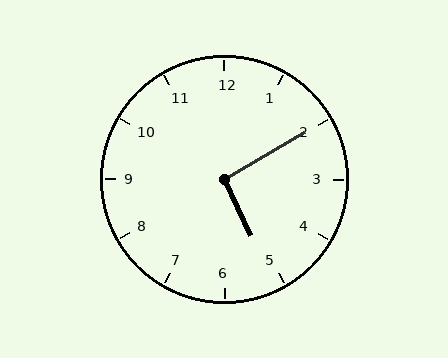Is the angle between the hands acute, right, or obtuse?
It is right.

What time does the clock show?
5:10.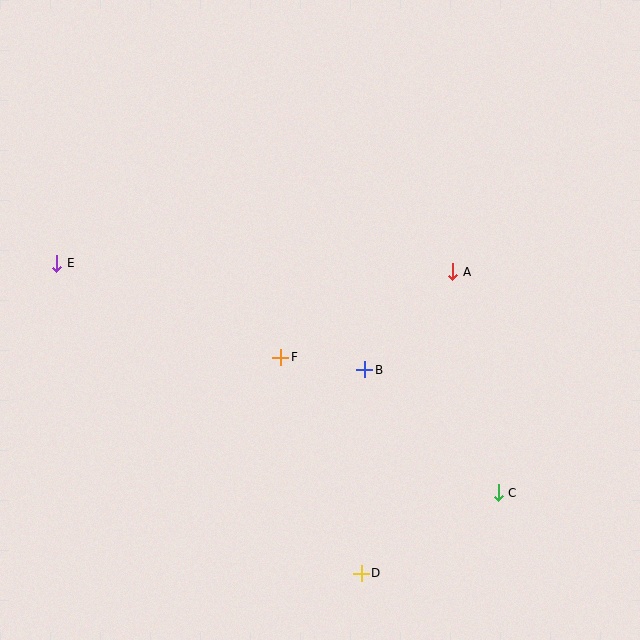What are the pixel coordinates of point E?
Point E is at (57, 263).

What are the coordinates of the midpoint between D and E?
The midpoint between D and E is at (209, 418).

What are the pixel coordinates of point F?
Point F is at (281, 357).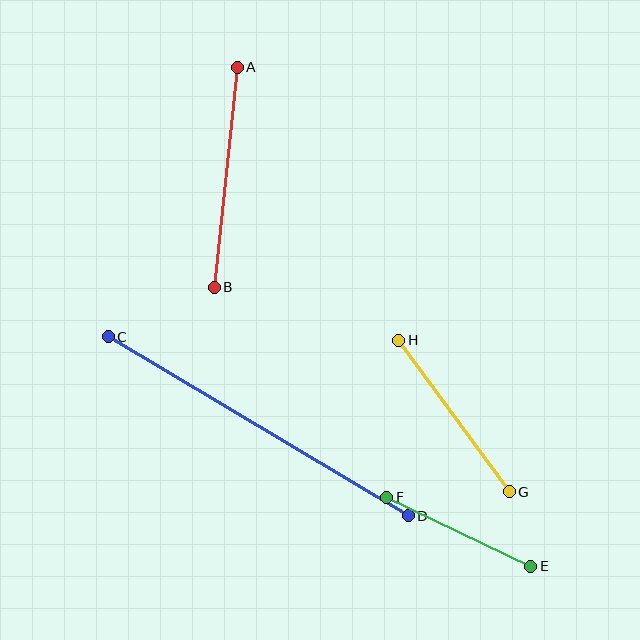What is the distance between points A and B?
The distance is approximately 221 pixels.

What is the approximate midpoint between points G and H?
The midpoint is at approximately (454, 416) pixels.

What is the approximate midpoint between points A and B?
The midpoint is at approximately (226, 177) pixels.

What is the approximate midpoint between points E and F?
The midpoint is at approximately (459, 532) pixels.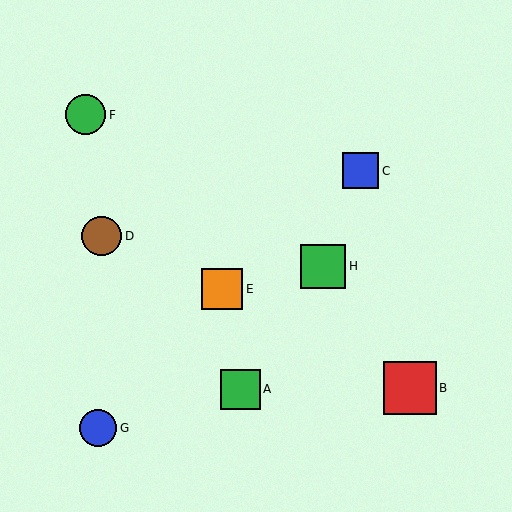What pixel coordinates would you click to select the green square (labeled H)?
Click at (323, 266) to select the green square H.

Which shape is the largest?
The red square (labeled B) is the largest.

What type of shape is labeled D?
Shape D is a brown circle.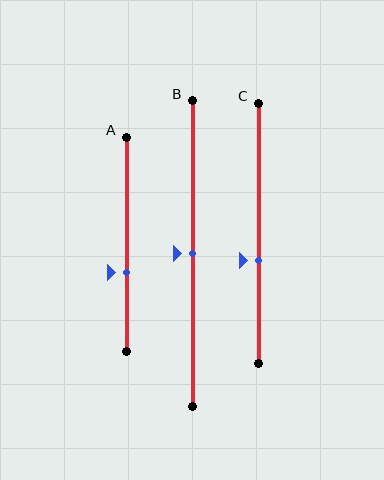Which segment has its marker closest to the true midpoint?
Segment B has its marker closest to the true midpoint.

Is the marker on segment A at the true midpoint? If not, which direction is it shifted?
No, the marker on segment A is shifted downward by about 13% of the segment length.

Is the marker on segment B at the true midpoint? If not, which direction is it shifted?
Yes, the marker on segment B is at the true midpoint.